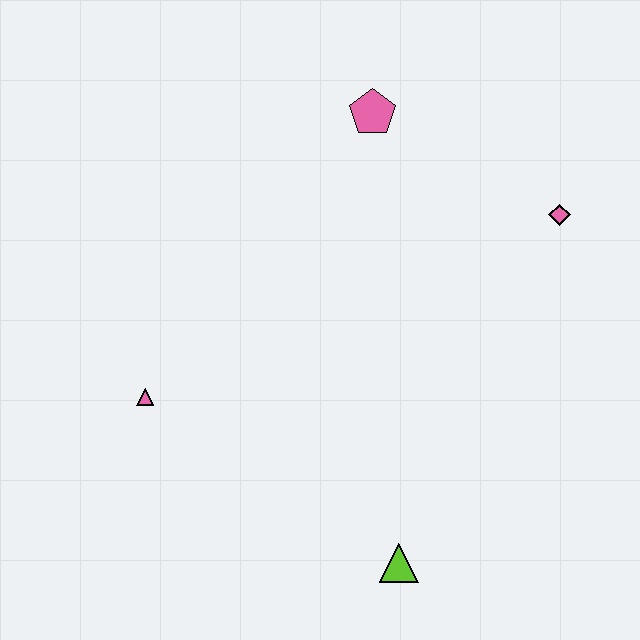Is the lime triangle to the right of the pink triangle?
Yes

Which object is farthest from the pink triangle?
The pink diamond is farthest from the pink triangle.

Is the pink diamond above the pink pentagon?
No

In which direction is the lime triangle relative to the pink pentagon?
The lime triangle is below the pink pentagon.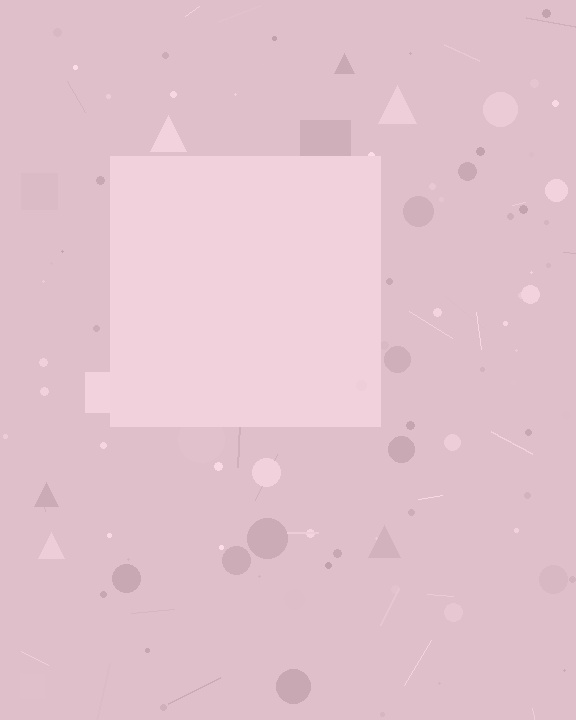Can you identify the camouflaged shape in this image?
The camouflaged shape is a square.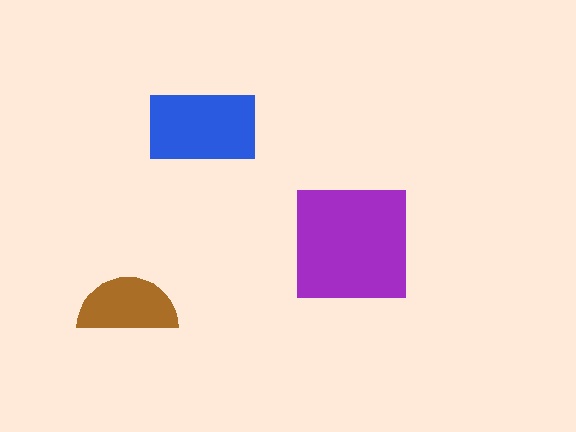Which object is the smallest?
The brown semicircle.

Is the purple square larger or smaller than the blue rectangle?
Larger.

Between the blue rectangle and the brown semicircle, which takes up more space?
The blue rectangle.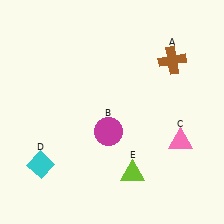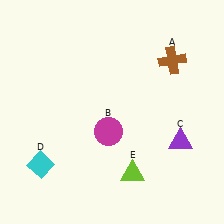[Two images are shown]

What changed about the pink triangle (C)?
In Image 1, C is pink. In Image 2, it changed to purple.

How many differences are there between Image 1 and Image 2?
There is 1 difference between the two images.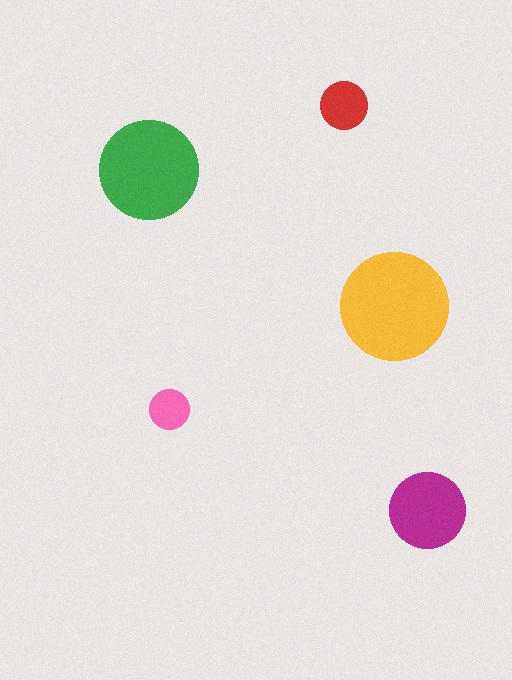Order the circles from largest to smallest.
the yellow one, the green one, the magenta one, the red one, the pink one.